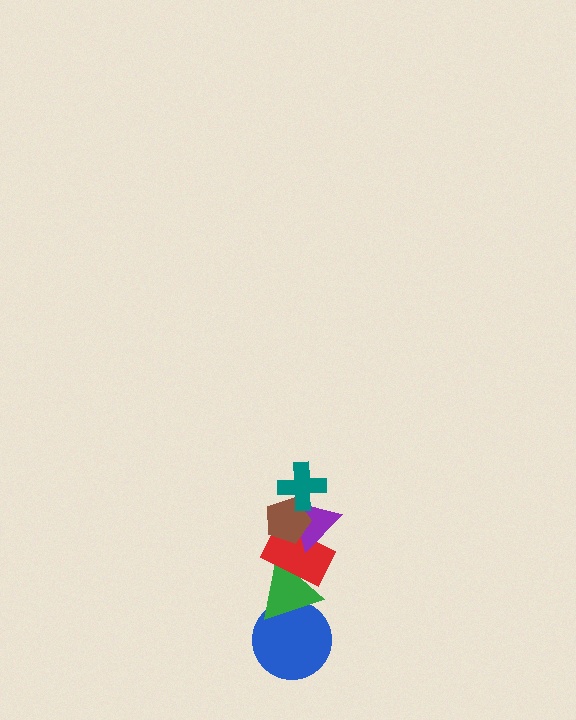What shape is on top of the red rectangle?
The purple triangle is on top of the red rectangle.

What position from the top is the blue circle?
The blue circle is 6th from the top.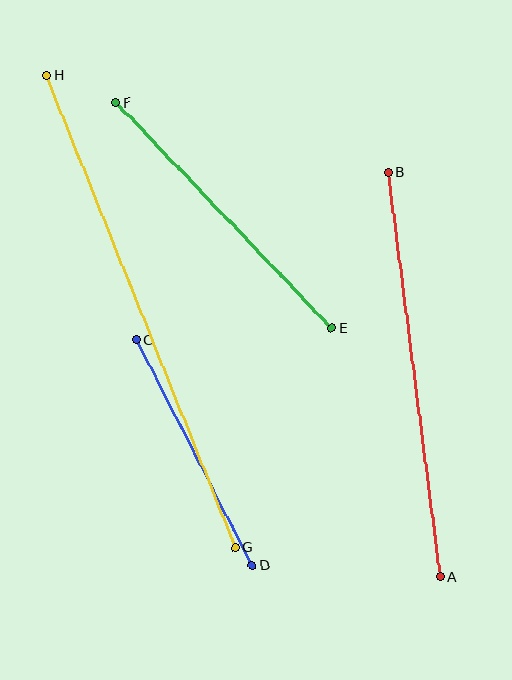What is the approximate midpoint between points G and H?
The midpoint is at approximately (141, 312) pixels.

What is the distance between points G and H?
The distance is approximately 509 pixels.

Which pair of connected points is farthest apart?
Points G and H are farthest apart.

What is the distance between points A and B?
The distance is approximately 408 pixels.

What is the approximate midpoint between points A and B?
The midpoint is at approximately (414, 375) pixels.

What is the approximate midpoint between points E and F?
The midpoint is at approximately (224, 215) pixels.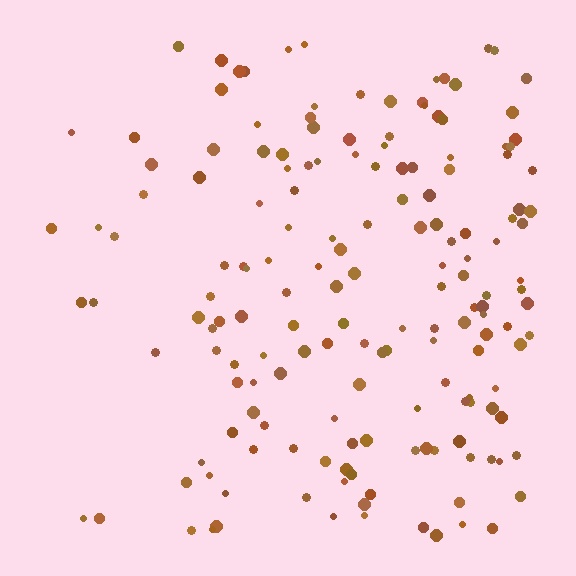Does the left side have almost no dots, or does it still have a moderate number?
Still a moderate number, just noticeably fewer than the right.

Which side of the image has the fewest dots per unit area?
The left.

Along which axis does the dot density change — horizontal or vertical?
Horizontal.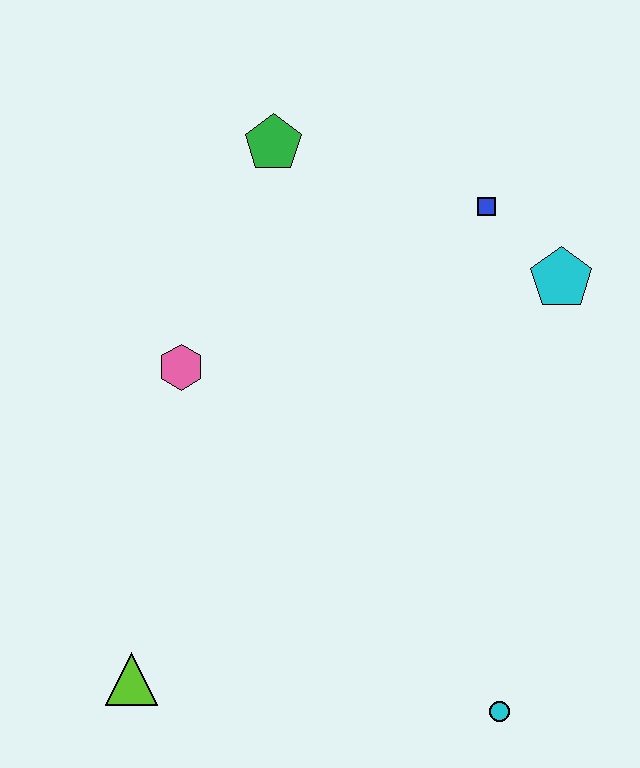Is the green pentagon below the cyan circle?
No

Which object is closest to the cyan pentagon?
The blue square is closest to the cyan pentagon.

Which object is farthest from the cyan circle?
The green pentagon is farthest from the cyan circle.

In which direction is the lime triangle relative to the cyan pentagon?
The lime triangle is to the left of the cyan pentagon.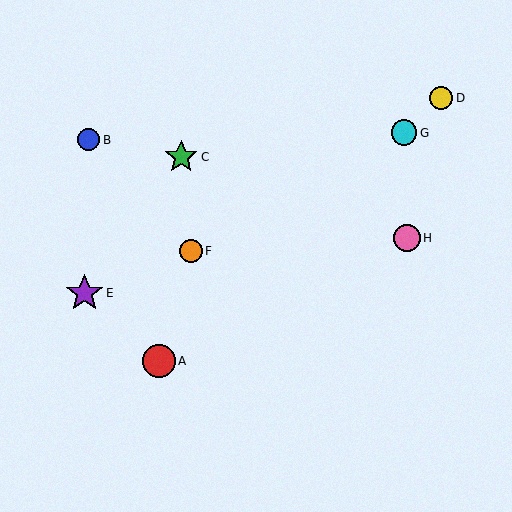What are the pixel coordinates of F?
Object F is at (191, 251).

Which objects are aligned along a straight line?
Objects A, D, G are aligned along a straight line.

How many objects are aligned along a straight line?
3 objects (A, D, G) are aligned along a straight line.